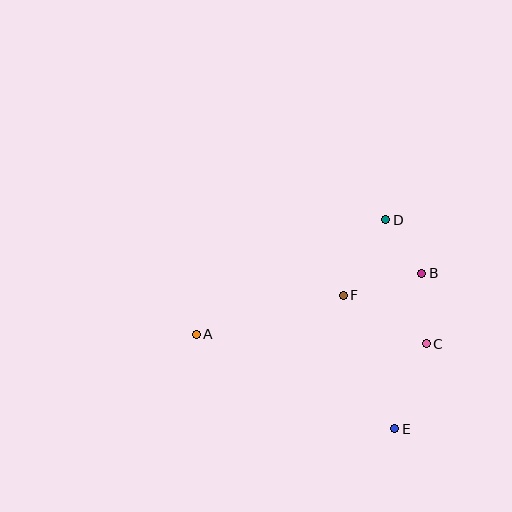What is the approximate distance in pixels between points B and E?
The distance between B and E is approximately 158 pixels.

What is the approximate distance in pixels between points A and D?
The distance between A and D is approximately 221 pixels.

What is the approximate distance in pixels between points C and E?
The distance between C and E is approximately 91 pixels.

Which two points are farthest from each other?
Points A and B are farthest from each other.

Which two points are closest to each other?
Points B and D are closest to each other.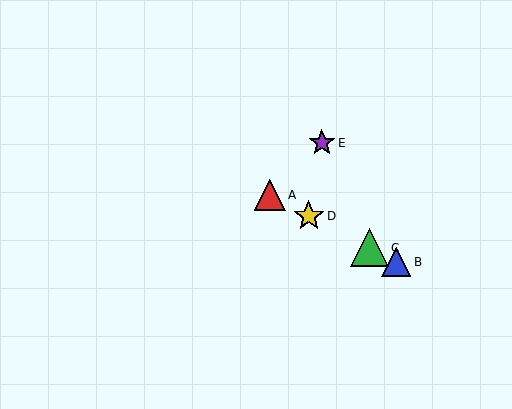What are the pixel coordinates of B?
Object B is at (396, 262).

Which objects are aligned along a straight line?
Objects A, B, C, D are aligned along a straight line.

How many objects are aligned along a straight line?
4 objects (A, B, C, D) are aligned along a straight line.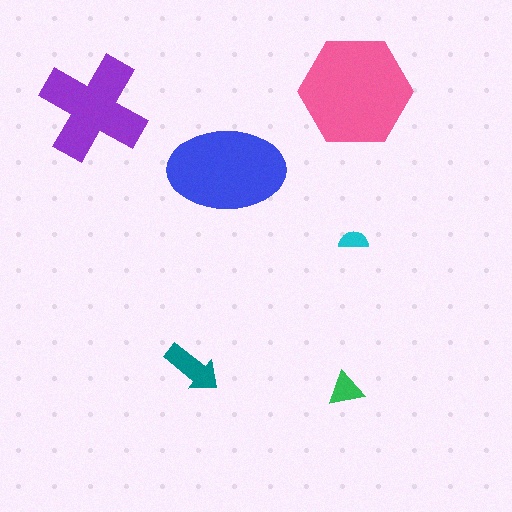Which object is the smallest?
The cyan semicircle.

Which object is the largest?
The pink hexagon.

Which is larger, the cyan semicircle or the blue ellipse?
The blue ellipse.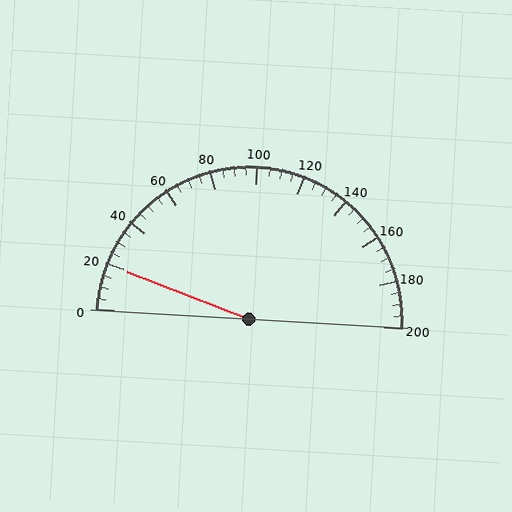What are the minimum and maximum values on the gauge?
The gauge ranges from 0 to 200.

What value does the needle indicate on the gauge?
The needle indicates approximately 20.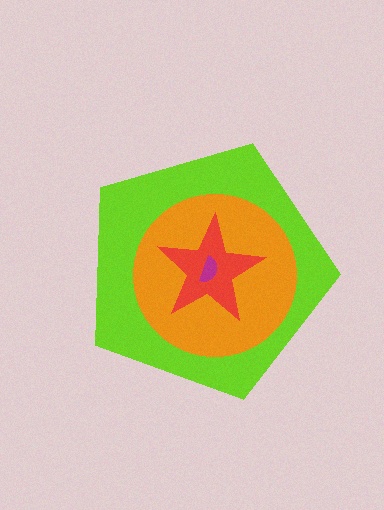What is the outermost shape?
The lime pentagon.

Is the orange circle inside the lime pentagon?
Yes.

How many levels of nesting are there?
4.